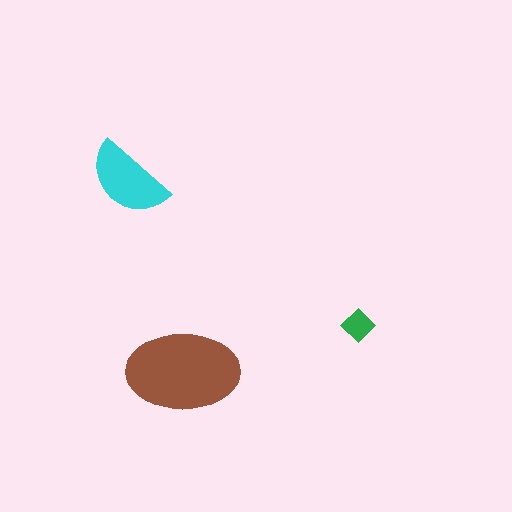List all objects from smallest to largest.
The green diamond, the cyan semicircle, the brown ellipse.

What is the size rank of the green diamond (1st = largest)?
3rd.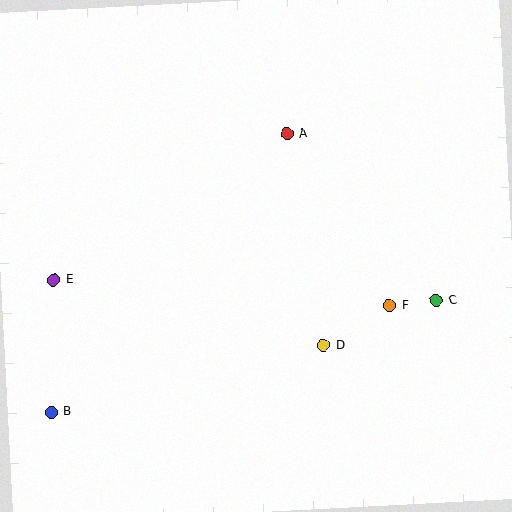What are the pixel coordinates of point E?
Point E is at (54, 280).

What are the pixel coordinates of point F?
Point F is at (389, 306).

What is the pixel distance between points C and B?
The distance between C and B is 401 pixels.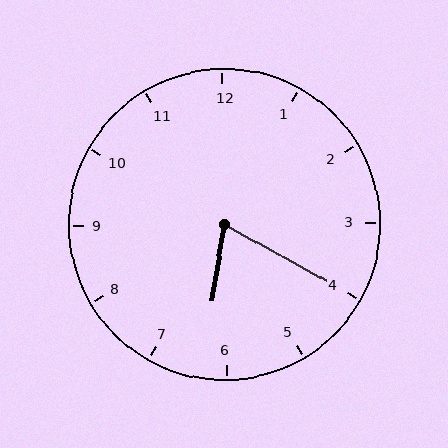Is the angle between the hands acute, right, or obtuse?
It is acute.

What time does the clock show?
6:20.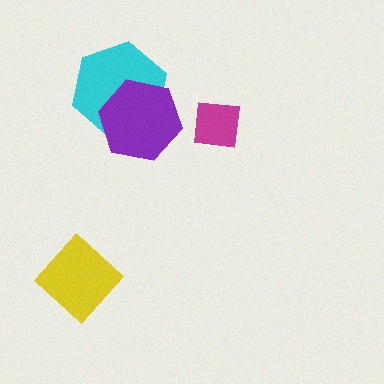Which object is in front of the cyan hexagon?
The purple hexagon is in front of the cyan hexagon.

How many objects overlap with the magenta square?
0 objects overlap with the magenta square.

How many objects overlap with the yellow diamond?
0 objects overlap with the yellow diamond.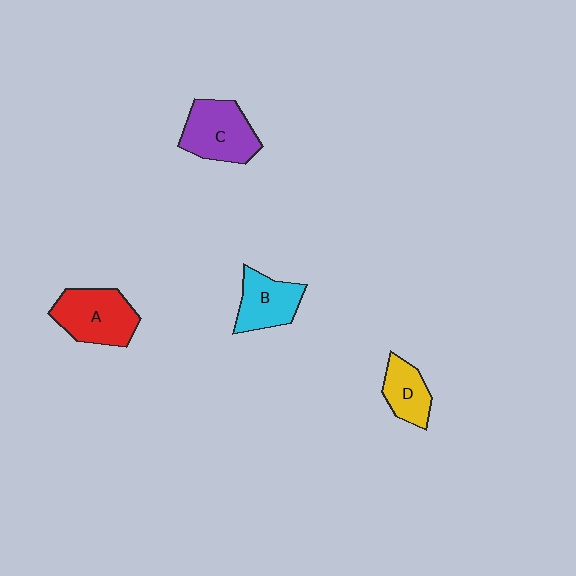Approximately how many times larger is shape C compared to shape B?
Approximately 1.3 times.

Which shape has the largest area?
Shape A (red).